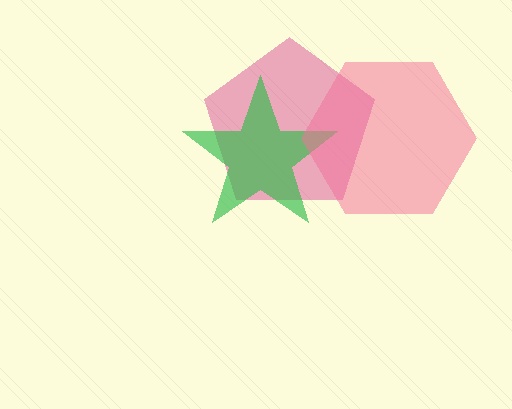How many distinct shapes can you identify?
There are 3 distinct shapes: a magenta pentagon, a green star, a pink hexagon.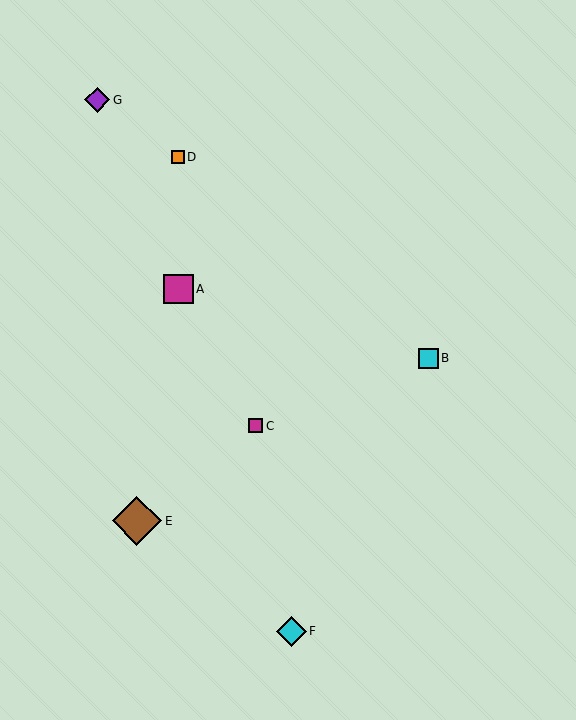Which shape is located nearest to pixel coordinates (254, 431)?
The magenta square (labeled C) at (256, 426) is nearest to that location.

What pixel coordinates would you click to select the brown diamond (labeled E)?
Click at (137, 521) to select the brown diamond E.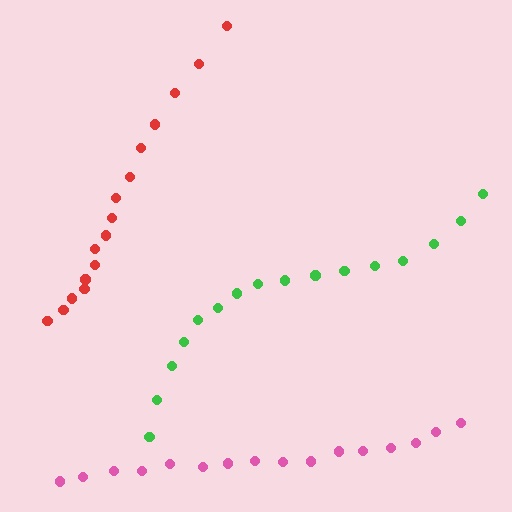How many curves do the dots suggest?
There are 3 distinct paths.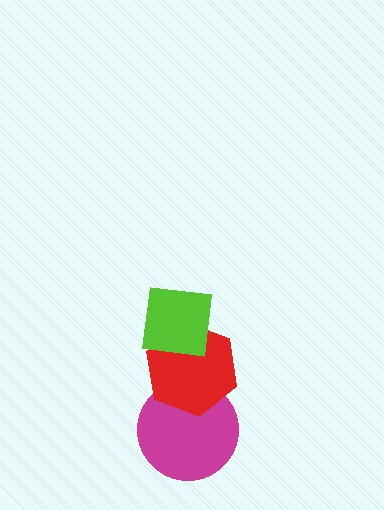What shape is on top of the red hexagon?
The lime square is on top of the red hexagon.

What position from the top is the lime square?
The lime square is 1st from the top.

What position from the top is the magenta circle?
The magenta circle is 3rd from the top.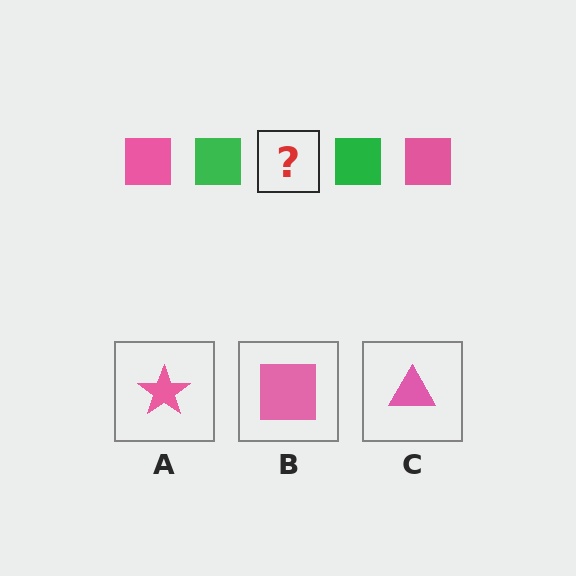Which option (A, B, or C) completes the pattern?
B.